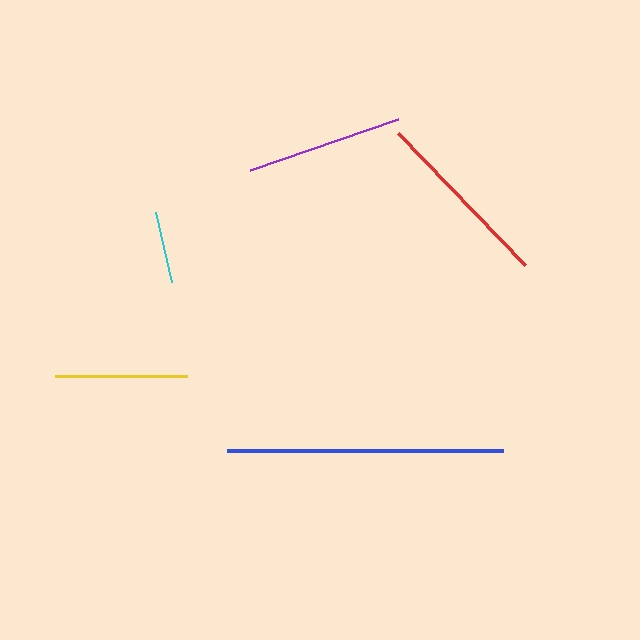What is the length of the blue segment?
The blue segment is approximately 276 pixels long.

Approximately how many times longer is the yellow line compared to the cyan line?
The yellow line is approximately 1.8 times the length of the cyan line.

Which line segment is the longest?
The blue line is the longest at approximately 276 pixels.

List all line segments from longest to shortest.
From longest to shortest: blue, red, purple, yellow, cyan.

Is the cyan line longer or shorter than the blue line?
The blue line is longer than the cyan line.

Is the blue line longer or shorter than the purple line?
The blue line is longer than the purple line.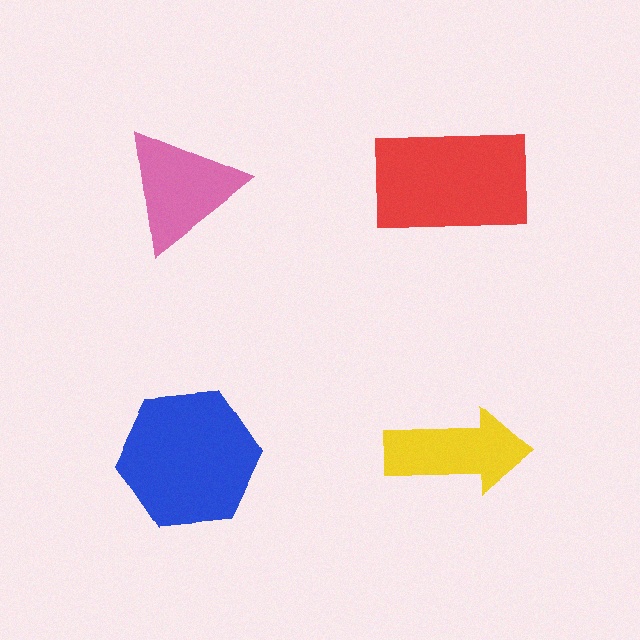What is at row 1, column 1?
A pink triangle.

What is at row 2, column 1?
A blue hexagon.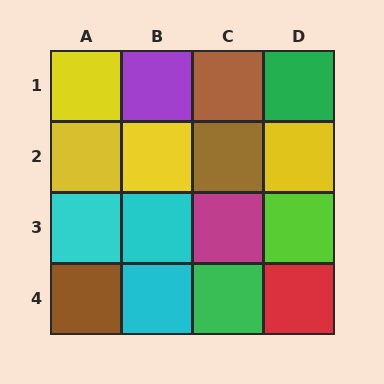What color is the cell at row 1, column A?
Yellow.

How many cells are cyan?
3 cells are cyan.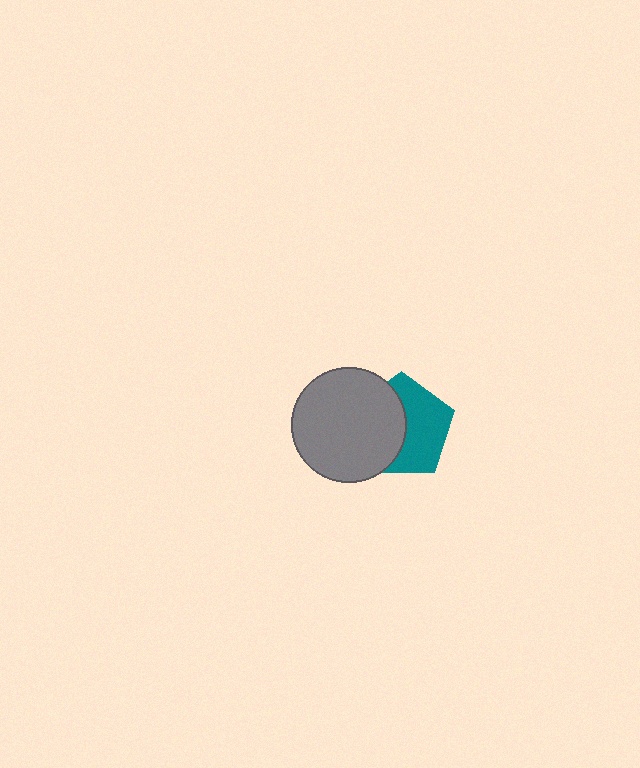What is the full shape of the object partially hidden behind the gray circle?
The partially hidden object is a teal pentagon.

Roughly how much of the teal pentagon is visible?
About half of it is visible (roughly 52%).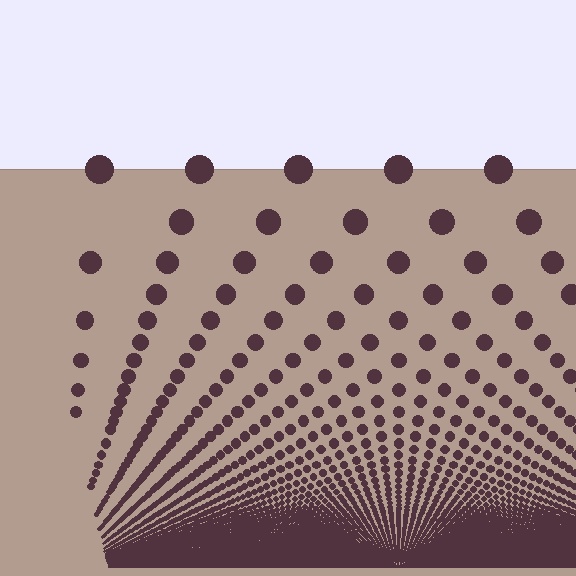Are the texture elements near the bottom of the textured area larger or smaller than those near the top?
Smaller. The gradient is inverted — elements near the bottom are smaller and denser.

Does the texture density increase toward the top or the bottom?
Density increases toward the bottom.